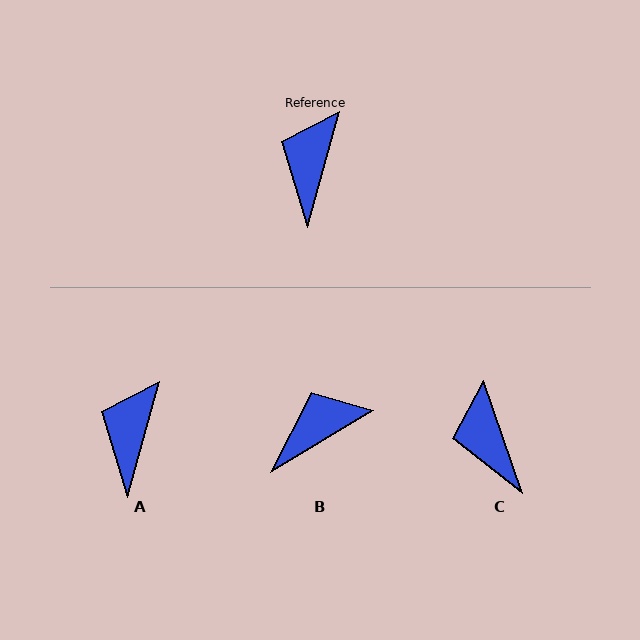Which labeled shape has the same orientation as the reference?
A.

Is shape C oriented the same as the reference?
No, it is off by about 35 degrees.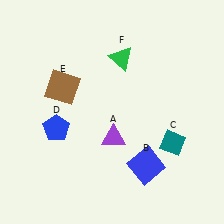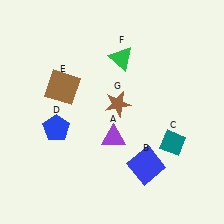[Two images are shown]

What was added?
A brown star (G) was added in Image 2.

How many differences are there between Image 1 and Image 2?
There is 1 difference between the two images.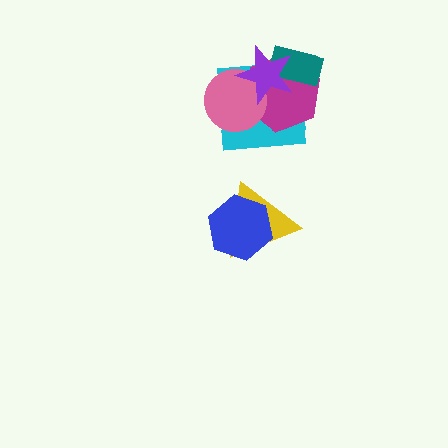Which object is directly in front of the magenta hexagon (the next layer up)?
The teal rectangle is directly in front of the magenta hexagon.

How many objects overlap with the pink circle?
3 objects overlap with the pink circle.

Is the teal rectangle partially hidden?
Yes, it is partially covered by another shape.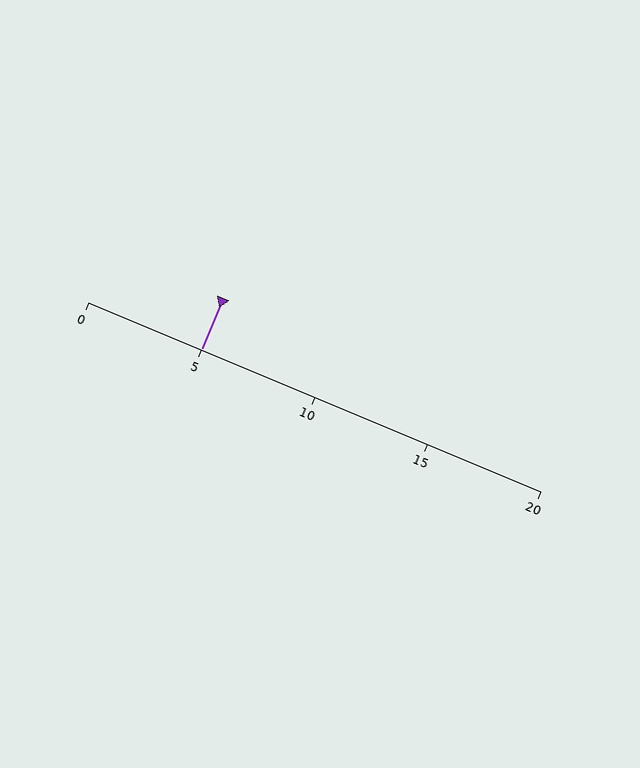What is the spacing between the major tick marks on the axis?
The major ticks are spaced 5 apart.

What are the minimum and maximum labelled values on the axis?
The axis runs from 0 to 20.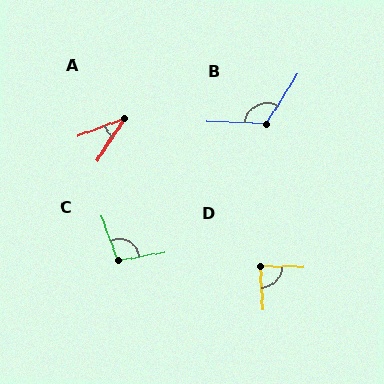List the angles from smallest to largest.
A (37°), D (86°), C (100°), B (119°).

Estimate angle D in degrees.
Approximately 86 degrees.